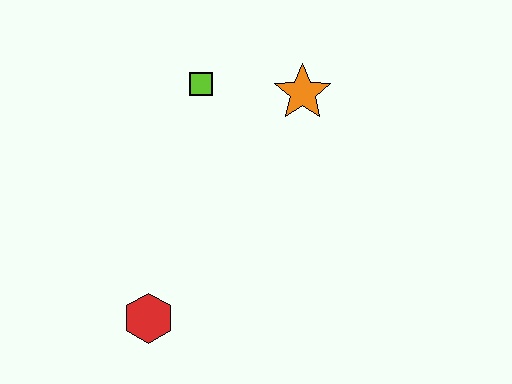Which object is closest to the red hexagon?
The lime square is closest to the red hexagon.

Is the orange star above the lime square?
No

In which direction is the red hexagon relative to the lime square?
The red hexagon is below the lime square.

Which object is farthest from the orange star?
The red hexagon is farthest from the orange star.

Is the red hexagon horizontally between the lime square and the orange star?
No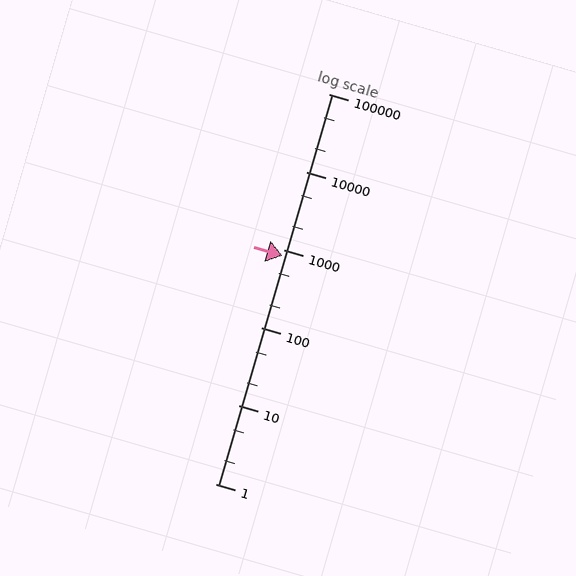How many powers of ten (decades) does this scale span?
The scale spans 5 decades, from 1 to 100000.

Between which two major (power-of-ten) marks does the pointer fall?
The pointer is between 100 and 1000.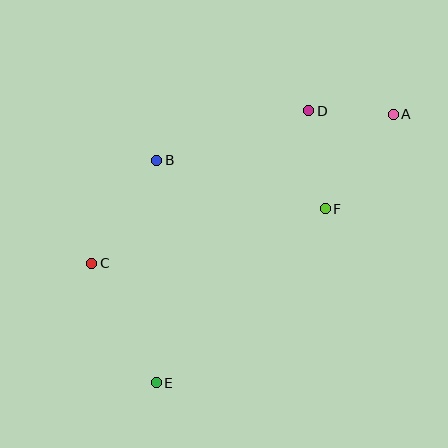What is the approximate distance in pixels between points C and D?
The distance between C and D is approximately 265 pixels.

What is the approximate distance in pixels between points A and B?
The distance between A and B is approximately 241 pixels.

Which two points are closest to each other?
Points A and D are closest to each other.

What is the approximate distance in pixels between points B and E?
The distance between B and E is approximately 223 pixels.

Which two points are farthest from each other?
Points A and E are farthest from each other.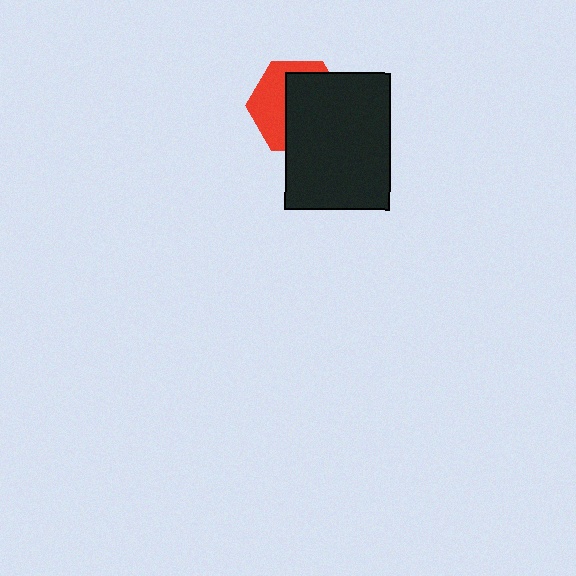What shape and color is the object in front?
The object in front is a black rectangle.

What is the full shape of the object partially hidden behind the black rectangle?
The partially hidden object is a red hexagon.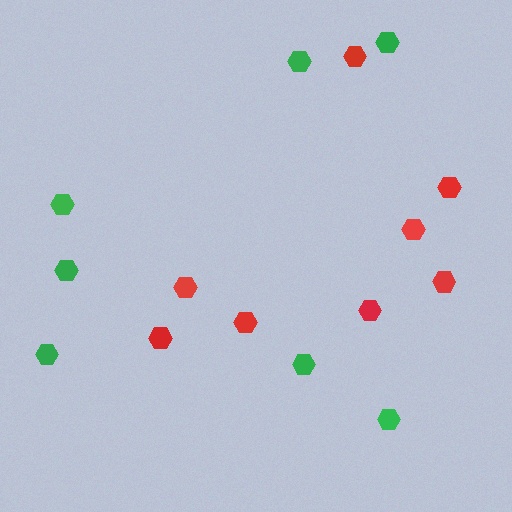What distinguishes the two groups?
There are 2 groups: one group of red hexagons (8) and one group of green hexagons (7).